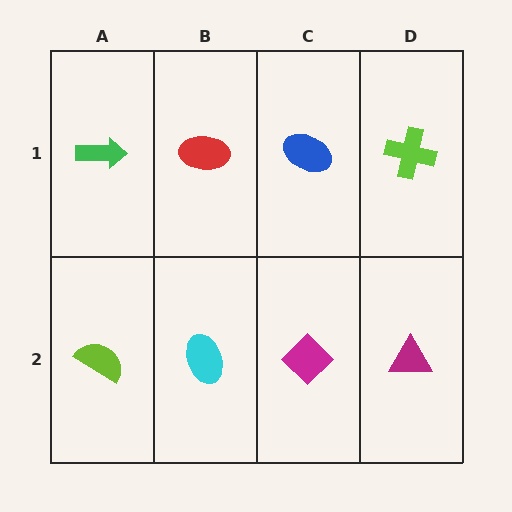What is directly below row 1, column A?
A lime semicircle.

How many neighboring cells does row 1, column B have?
3.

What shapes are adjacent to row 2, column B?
A red ellipse (row 1, column B), a lime semicircle (row 2, column A), a magenta diamond (row 2, column C).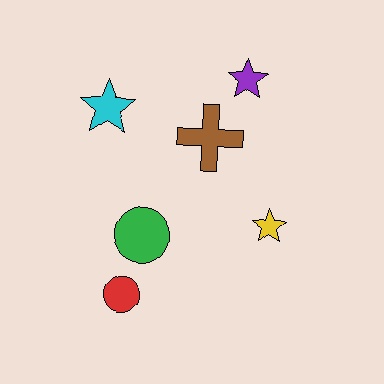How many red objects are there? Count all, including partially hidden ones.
There is 1 red object.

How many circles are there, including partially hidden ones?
There are 2 circles.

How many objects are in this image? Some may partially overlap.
There are 6 objects.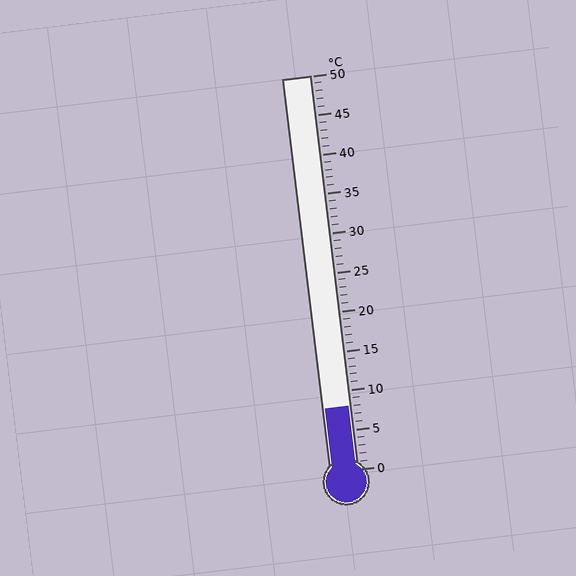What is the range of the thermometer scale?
The thermometer scale ranges from 0°C to 50°C.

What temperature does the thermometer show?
The thermometer shows approximately 8°C.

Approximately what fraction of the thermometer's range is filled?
The thermometer is filled to approximately 15% of its range.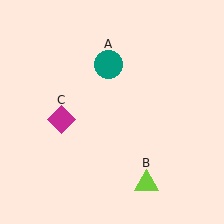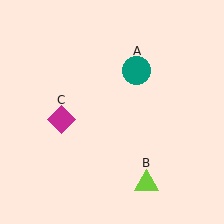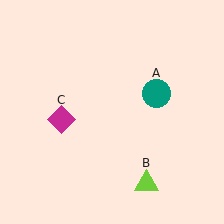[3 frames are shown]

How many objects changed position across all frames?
1 object changed position: teal circle (object A).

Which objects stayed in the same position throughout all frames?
Lime triangle (object B) and magenta diamond (object C) remained stationary.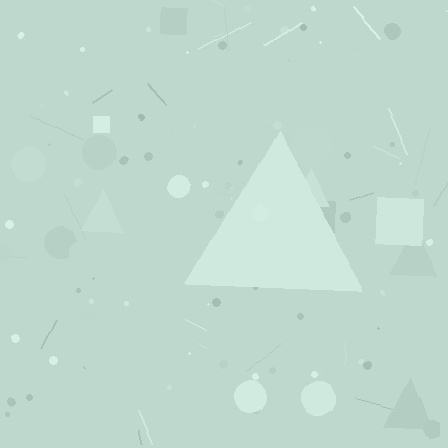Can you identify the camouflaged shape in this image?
The camouflaged shape is a triangle.